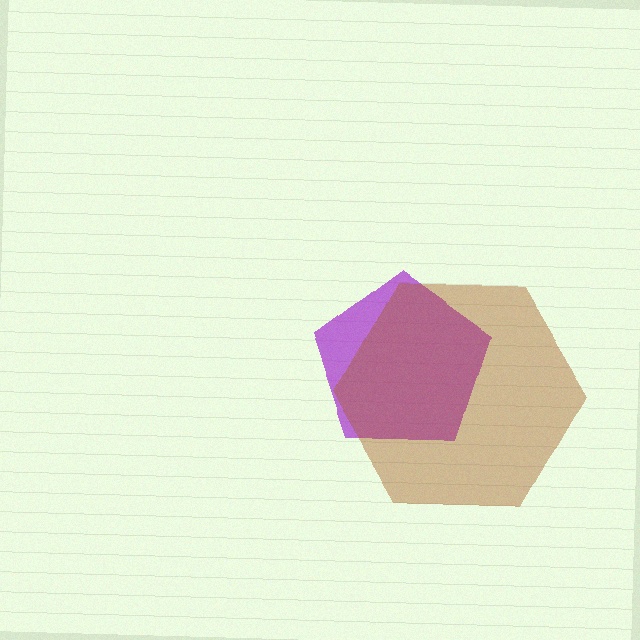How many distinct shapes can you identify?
There are 2 distinct shapes: a purple pentagon, a brown hexagon.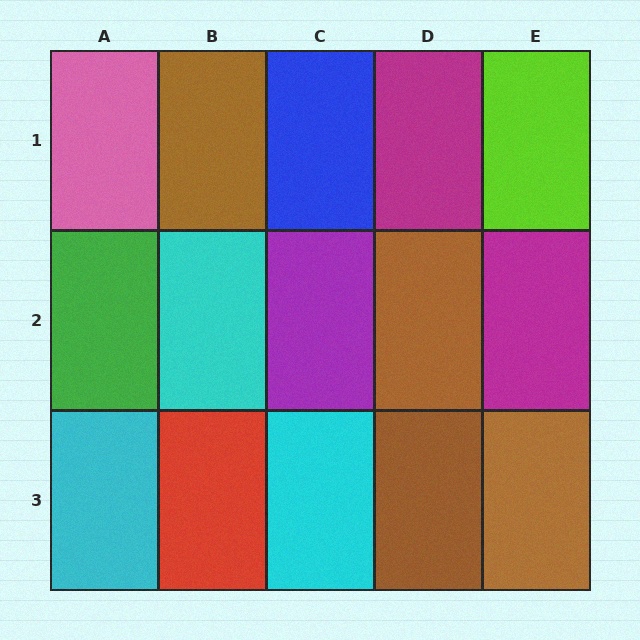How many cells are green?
1 cell is green.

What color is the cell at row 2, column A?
Green.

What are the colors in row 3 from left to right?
Cyan, red, cyan, brown, brown.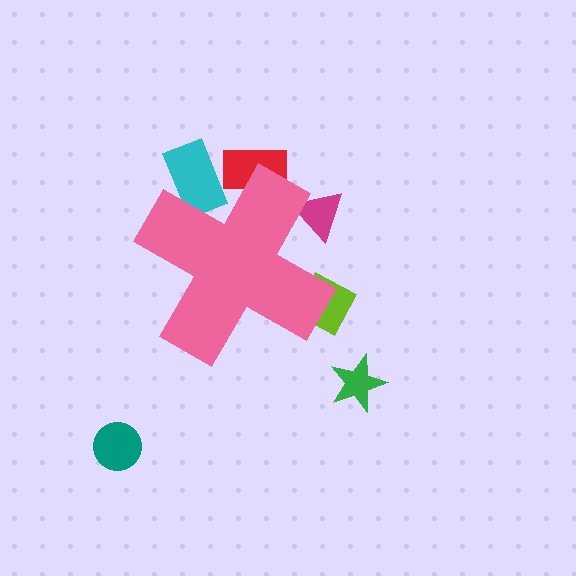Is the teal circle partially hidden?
No, the teal circle is fully visible.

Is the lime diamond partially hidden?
Yes, the lime diamond is partially hidden behind the pink cross.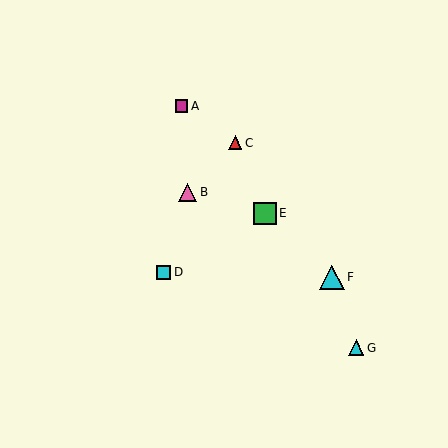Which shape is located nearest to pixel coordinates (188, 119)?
The magenta square (labeled A) at (182, 106) is nearest to that location.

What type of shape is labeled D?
Shape D is a cyan square.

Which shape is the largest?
The cyan triangle (labeled F) is the largest.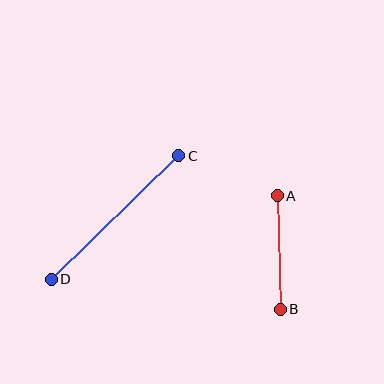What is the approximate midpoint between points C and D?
The midpoint is at approximately (115, 218) pixels.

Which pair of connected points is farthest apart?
Points C and D are farthest apart.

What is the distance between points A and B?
The distance is approximately 114 pixels.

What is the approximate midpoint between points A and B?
The midpoint is at approximately (279, 253) pixels.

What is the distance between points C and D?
The distance is approximately 177 pixels.